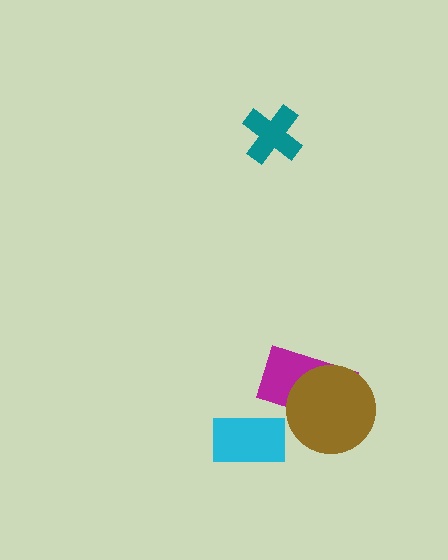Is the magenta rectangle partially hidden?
Yes, it is partially covered by another shape.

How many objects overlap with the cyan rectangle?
0 objects overlap with the cyan rectangle.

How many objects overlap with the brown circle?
1 object overlaps with the brown circle.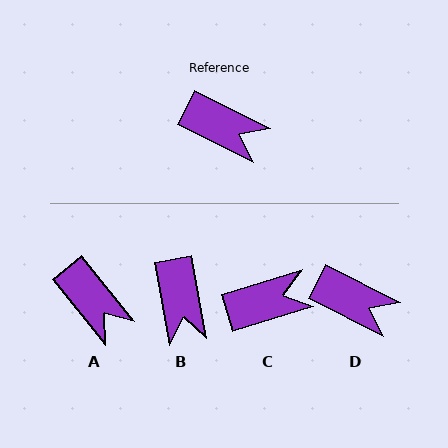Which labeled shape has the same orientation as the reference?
D.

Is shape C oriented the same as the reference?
No, it is off by about 44 degrees.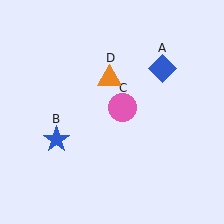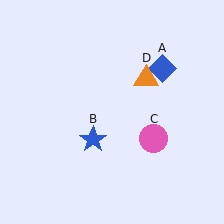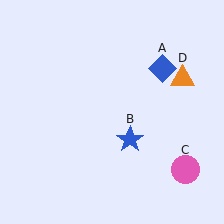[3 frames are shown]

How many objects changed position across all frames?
3 objects changed position: blue star (object B), pink circle (object C), orange triangle (object D).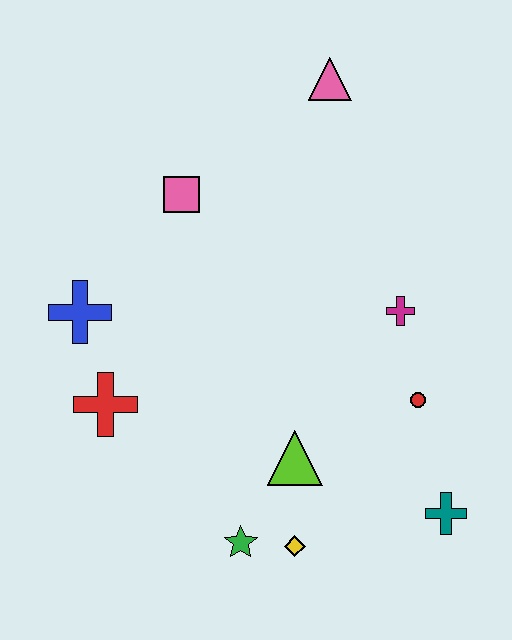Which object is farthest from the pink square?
The teal cross is farthest from the pink square.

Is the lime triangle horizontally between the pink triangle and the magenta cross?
No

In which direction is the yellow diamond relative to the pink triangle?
The yellow diamond is below the pink triangle.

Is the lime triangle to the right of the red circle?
No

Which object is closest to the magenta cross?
The red circle is closest to the magenta cross.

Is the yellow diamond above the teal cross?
No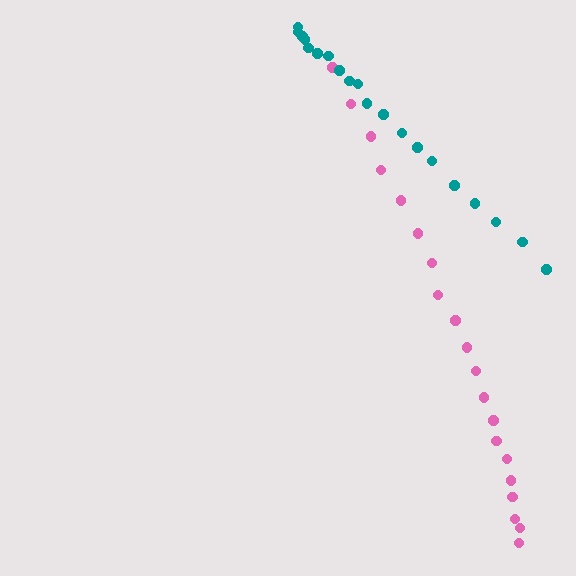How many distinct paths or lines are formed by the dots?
There are 2 distinct paths.